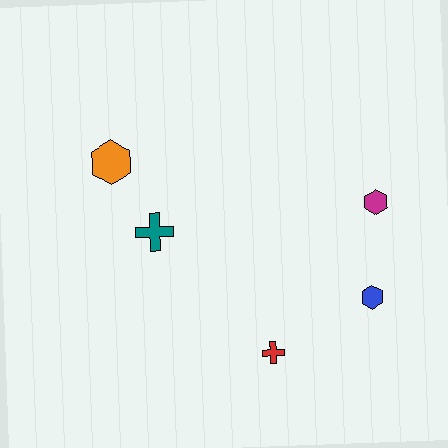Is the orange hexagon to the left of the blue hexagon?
Yes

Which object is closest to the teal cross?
The orange hexagon is closest to the teal cross.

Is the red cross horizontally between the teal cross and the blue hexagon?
Yes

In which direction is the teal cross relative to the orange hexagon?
The teal cross is below the orange hexagon.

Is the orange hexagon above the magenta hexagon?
Yes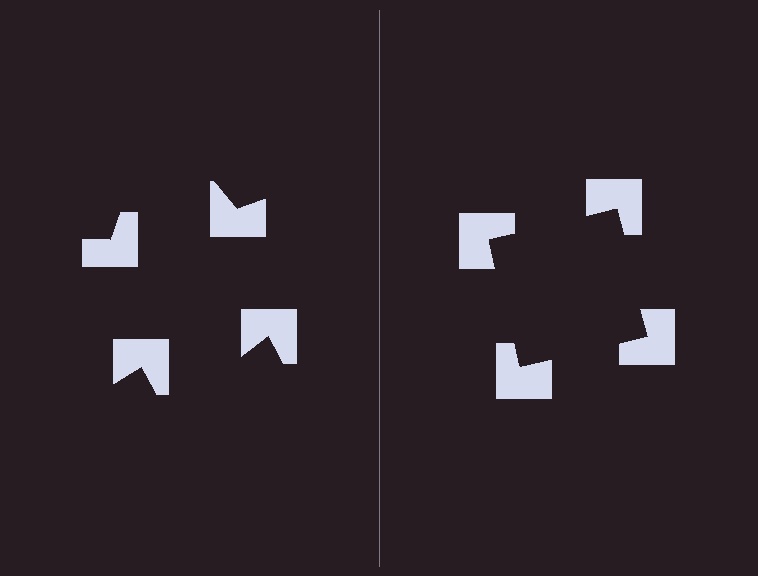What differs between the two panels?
The notched squares are positioned identically on both sides; only the wedge orientations differ. On the right they align to a square; on the left they are misaligned.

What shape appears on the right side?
An illusory square.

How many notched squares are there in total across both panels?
8 — 4 on each side.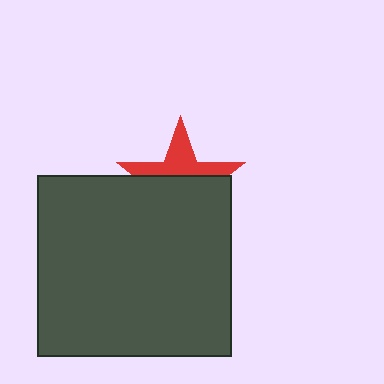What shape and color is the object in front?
The object in front is a dark gray rectangle.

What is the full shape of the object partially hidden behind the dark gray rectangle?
The partially hidden object is a red star.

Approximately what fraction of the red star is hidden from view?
Roughly 58% of the red star is hidden behind the dark gray rectangle.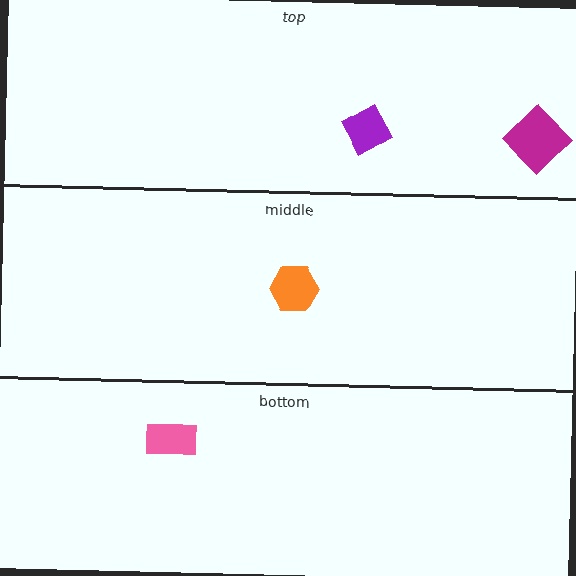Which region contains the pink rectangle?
The bottom region.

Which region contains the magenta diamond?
The top region.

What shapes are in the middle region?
The orange hexagon.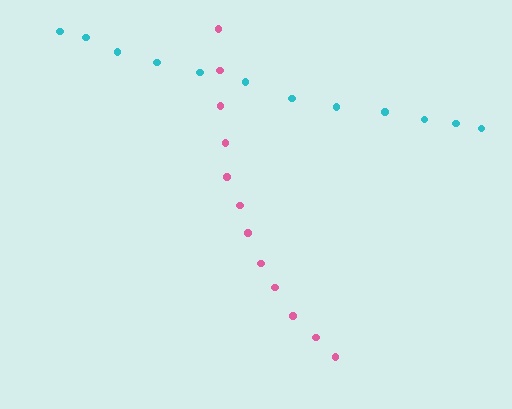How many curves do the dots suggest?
There are 2 distinct paths.